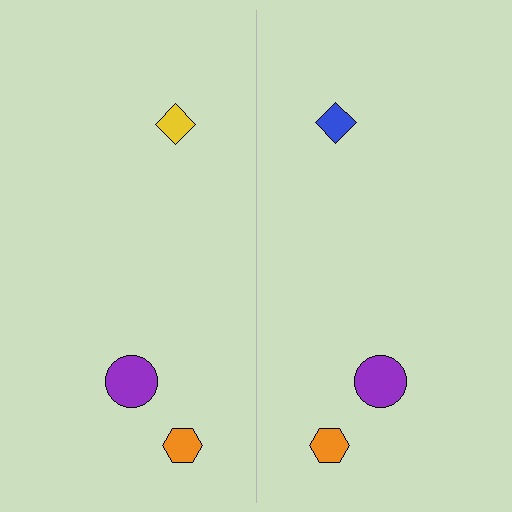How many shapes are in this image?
There are 6 shapes in this image.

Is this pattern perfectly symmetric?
No, the pattern is not perfectly symmetric. The blue diamond on the right side breaks the symmetry — its mirror counterpart is yellow.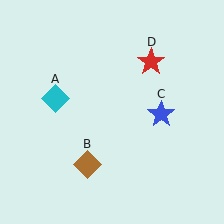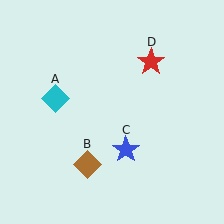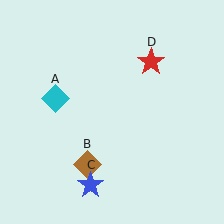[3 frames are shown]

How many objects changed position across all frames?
1 object changed position: blue star (object C).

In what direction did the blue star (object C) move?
The blue star (object C) moved down and to the left.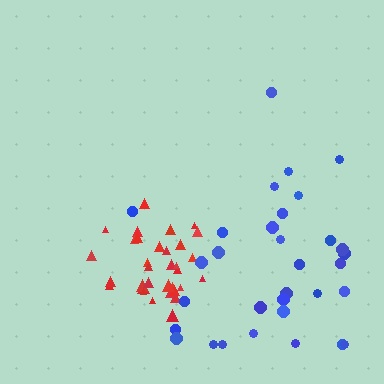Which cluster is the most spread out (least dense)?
Blue.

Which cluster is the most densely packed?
Red.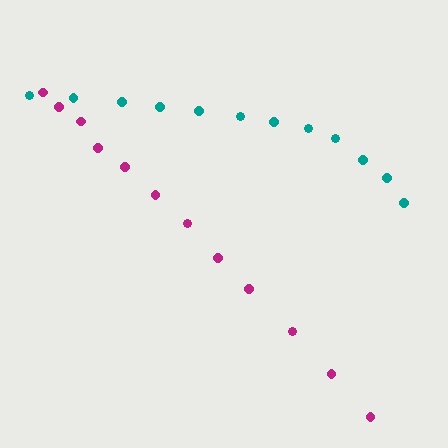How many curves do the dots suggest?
There are 2 distinct paths.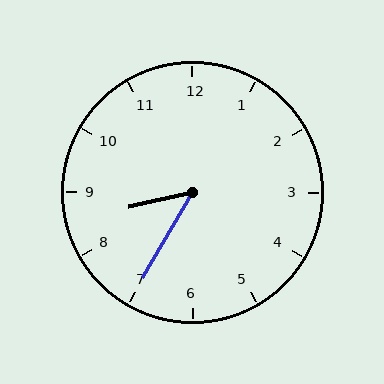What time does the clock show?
8:35.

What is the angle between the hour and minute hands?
Approximately 48 degrees.